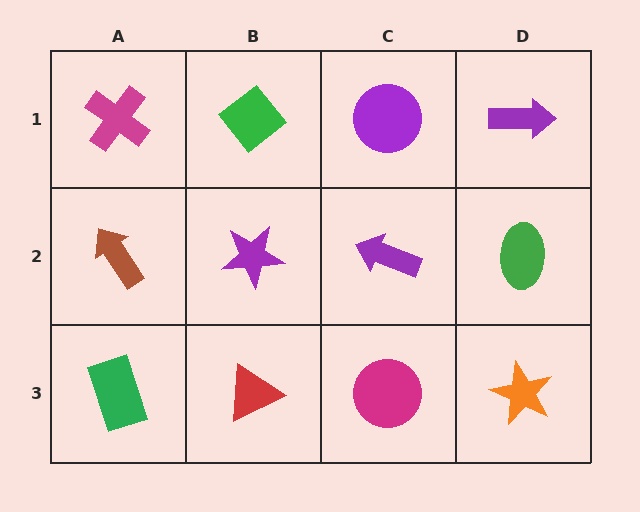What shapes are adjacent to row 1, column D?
A green ellipse (row 2, column D), a purple circle (row 1, column C).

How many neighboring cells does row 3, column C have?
3.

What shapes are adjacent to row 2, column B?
A green diamond (row 1, column B), a red triangle (row 3, column B), a brown arrow (row 2, column A), a purple arrow (row 2, column C).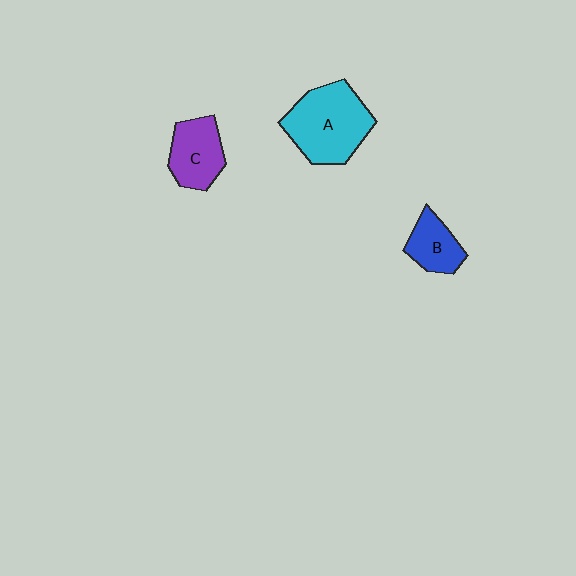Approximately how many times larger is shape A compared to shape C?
Approximately 1.6 times.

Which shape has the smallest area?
Shape B (blue).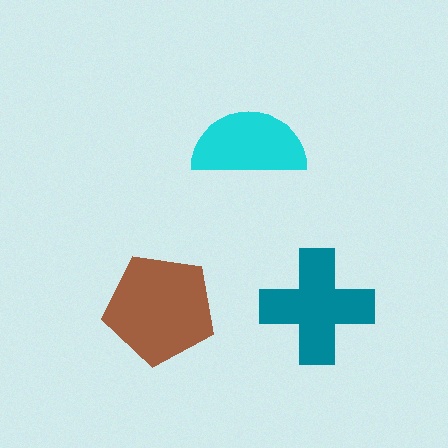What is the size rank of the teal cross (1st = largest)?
2nd.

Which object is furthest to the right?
The teal cross is rightmost.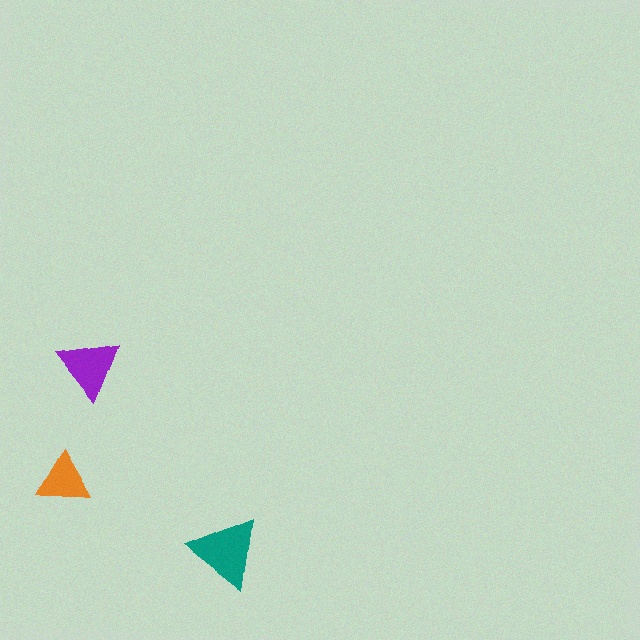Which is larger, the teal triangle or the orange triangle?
The teal one.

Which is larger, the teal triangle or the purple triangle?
The teal one.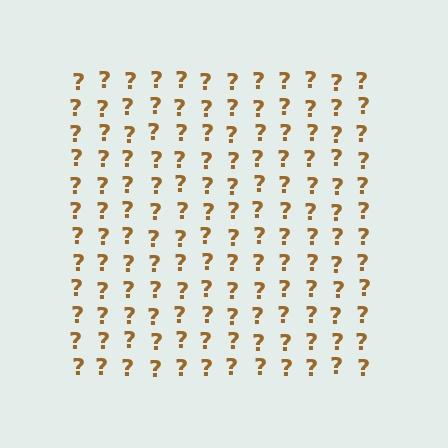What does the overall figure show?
The overall figure shows a square.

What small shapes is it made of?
It is made of small question marks.